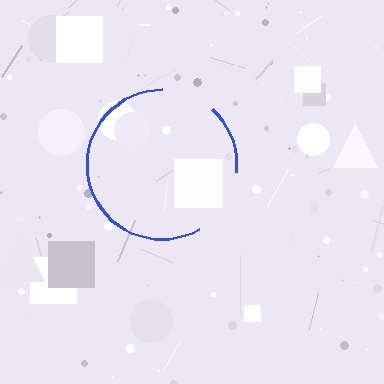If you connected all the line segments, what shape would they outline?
They would outline a circle.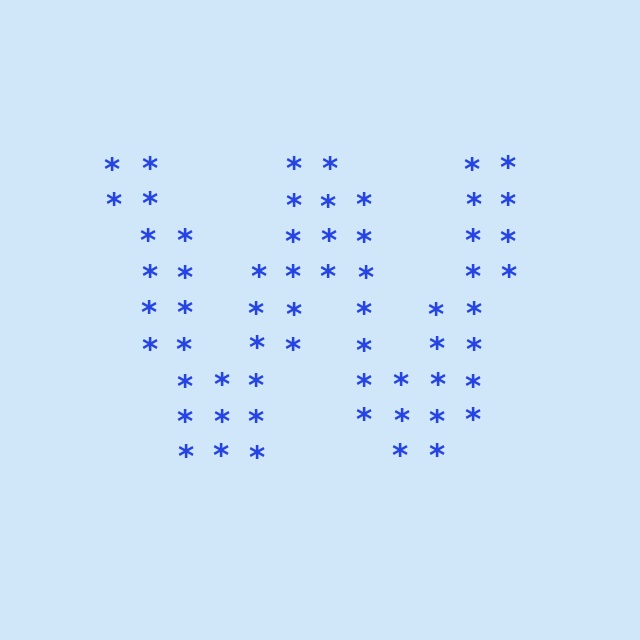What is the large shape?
The large shape is the letter W.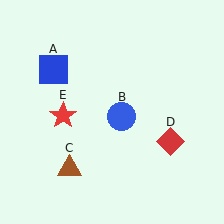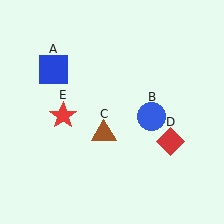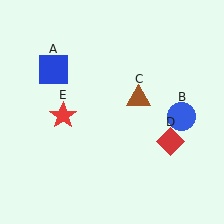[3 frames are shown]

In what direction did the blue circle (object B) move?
The blue circle (object B) moved right.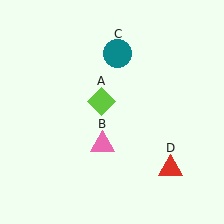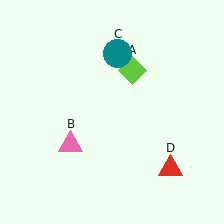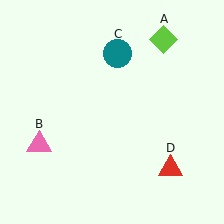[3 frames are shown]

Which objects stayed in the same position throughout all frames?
Teal circle (object C) and red triangle (object D) remained stationary.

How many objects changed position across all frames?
2 objects changed position: lime diamond (object A), pink triangle (object B).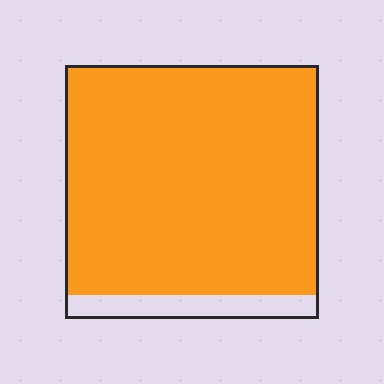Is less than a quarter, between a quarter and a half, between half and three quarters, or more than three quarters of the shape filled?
More than three quarters.